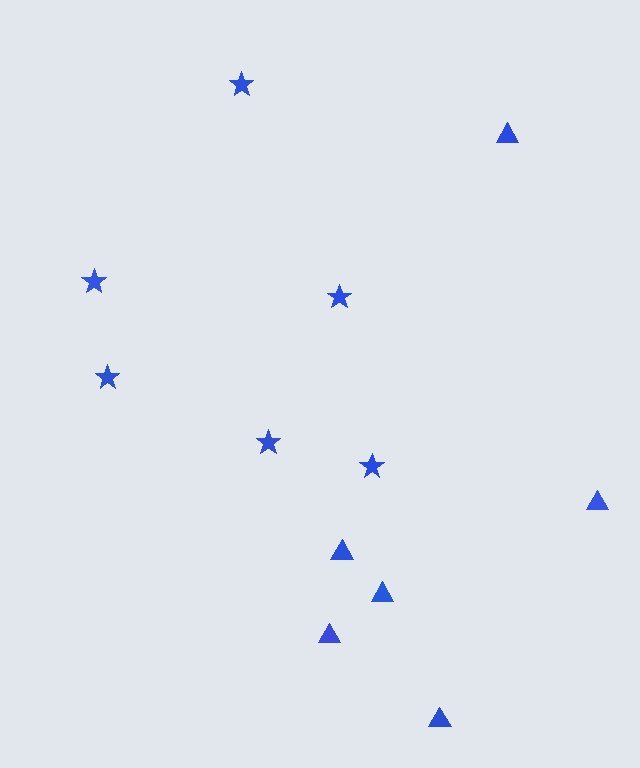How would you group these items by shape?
There are 2 groups: one group of triangles (6) and one group of stars (6).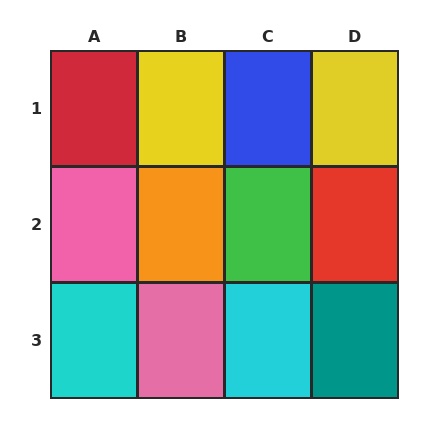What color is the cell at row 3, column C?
Cyan.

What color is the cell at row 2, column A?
Pink.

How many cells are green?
1 cell is green.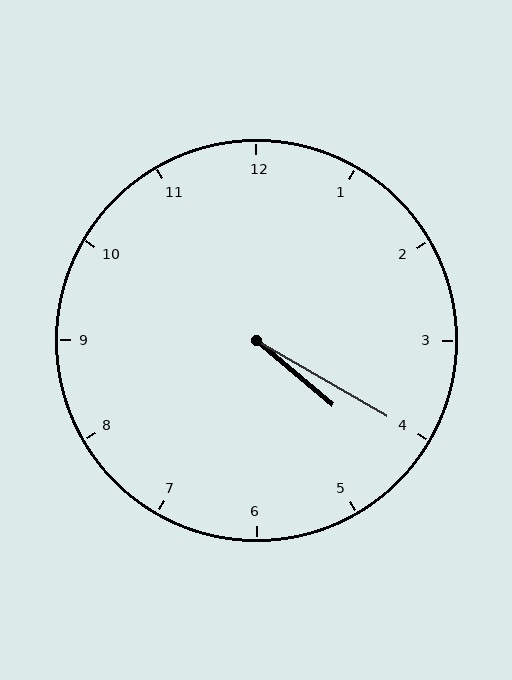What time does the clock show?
4:20.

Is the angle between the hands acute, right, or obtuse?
It is acute.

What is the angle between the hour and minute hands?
Approximately 10 degrees.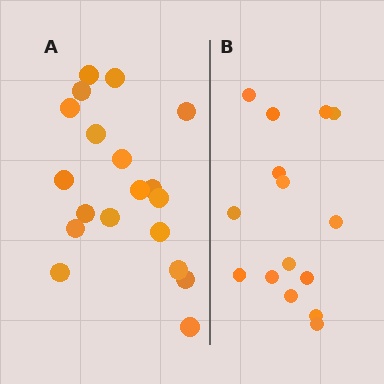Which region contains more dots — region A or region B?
Region A (the left region) has more dots.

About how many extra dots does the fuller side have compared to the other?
Region A has about 4 more dots than region B.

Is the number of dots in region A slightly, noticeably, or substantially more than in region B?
Region A has noticeably more, but not dramatically so. The ratio is roughly 1.3 to 1.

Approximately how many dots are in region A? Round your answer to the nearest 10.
About 20 dots. (The exact count is 19, which rounds to 20.)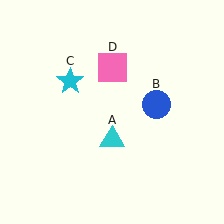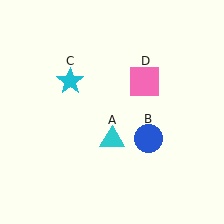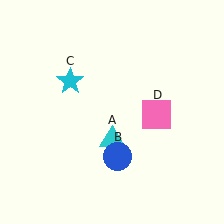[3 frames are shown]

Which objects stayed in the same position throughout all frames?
Cyan triangle (object A) and cyan star (object C) remained stationary.